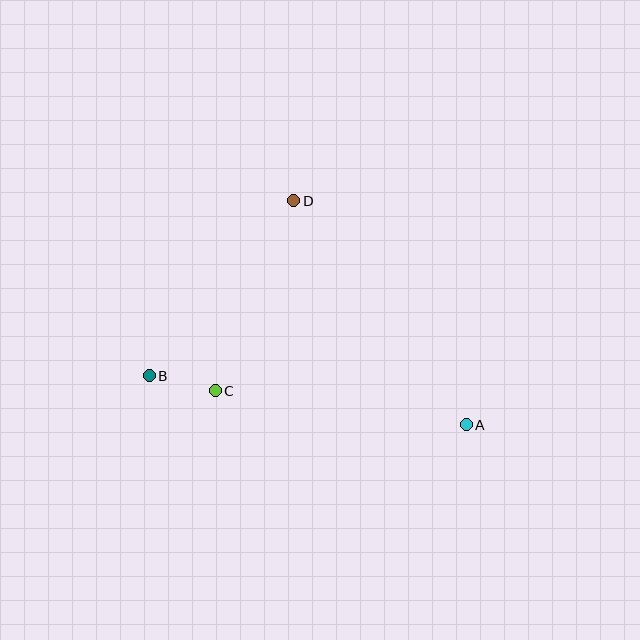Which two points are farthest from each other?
Points A and B are farthest from each other.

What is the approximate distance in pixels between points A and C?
The distance between A and C is approximately 253 pixels.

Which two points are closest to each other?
Points B and C are closest to each other.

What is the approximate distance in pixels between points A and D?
The distance between A and D is approximately 283 pixels.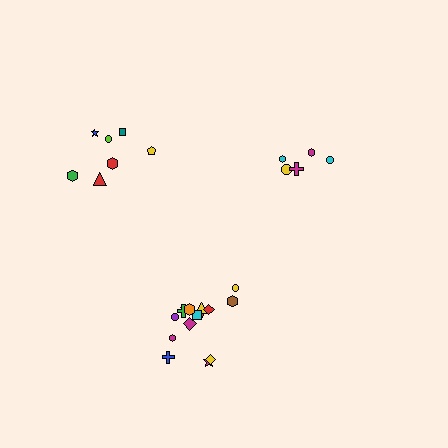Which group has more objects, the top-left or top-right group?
The top-left group.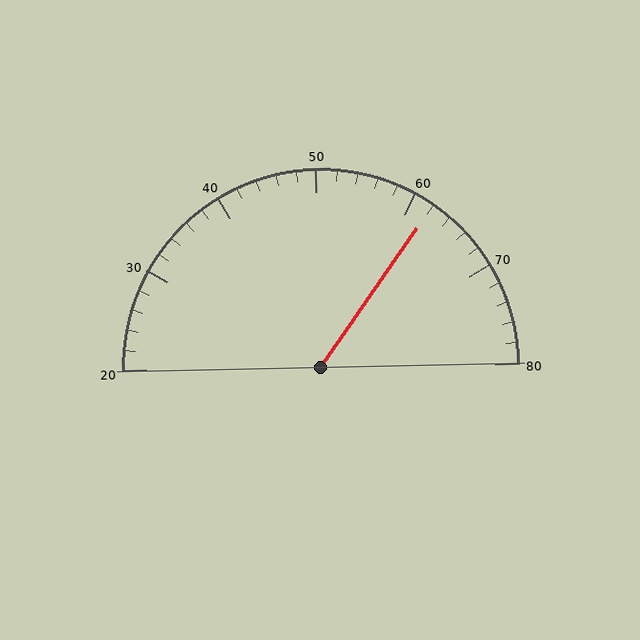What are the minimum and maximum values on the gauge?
The gauge ranges from 20 to 80.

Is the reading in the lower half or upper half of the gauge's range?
The reading is in the upper half of the range (20 to 80).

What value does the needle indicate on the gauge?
The needle indicates approximately 62.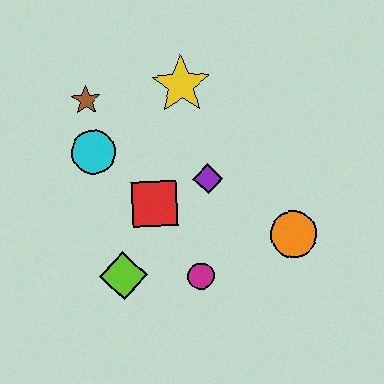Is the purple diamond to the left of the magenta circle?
No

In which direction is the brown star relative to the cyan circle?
The brown star is above the cyan circle.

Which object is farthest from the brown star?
The orange circle is farthest from the brown star.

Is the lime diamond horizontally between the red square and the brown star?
Yes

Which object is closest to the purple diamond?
The red square is closest to the purple diamond.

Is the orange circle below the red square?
Yes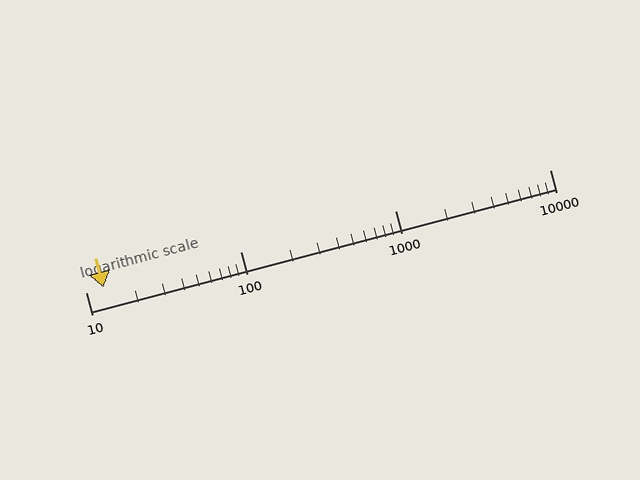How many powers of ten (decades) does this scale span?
The scale spans 3 decades, from 10 to 10000.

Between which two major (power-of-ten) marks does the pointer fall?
The pointer is between 10 and 100.